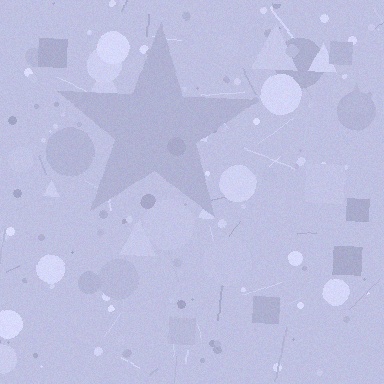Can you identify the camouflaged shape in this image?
The camouflaged shape is a star.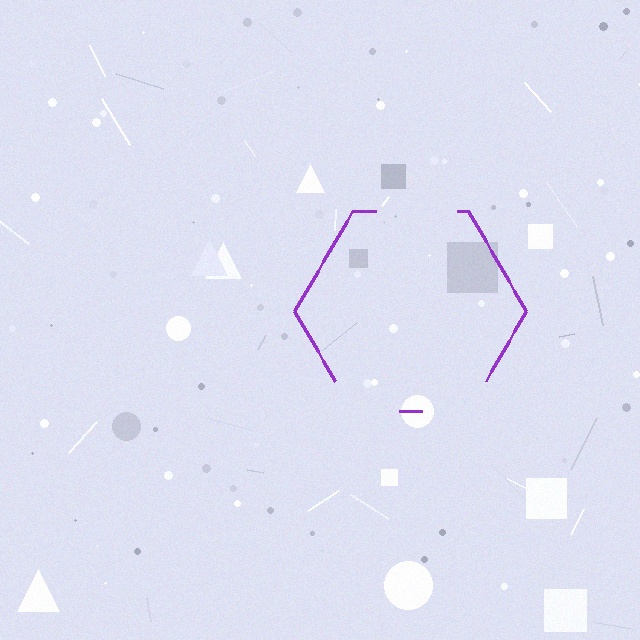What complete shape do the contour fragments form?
The contour fragments form a hexagon.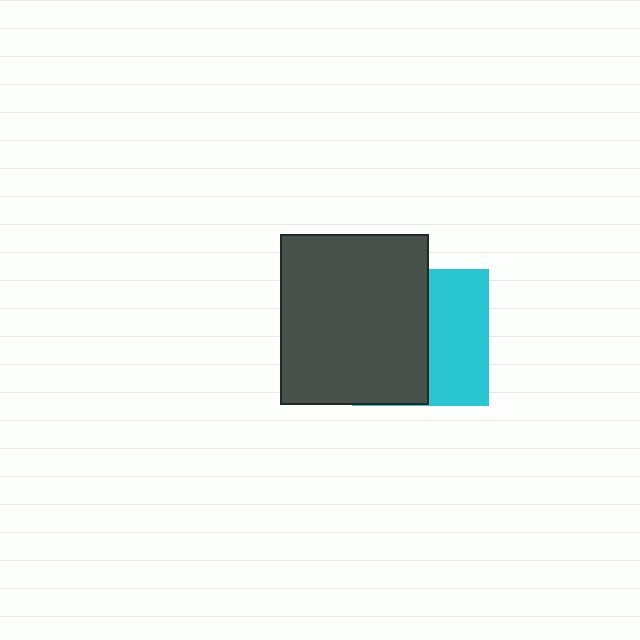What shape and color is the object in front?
The object in front is a dark gray rectangle.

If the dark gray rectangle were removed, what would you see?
You would see the complete cyan square.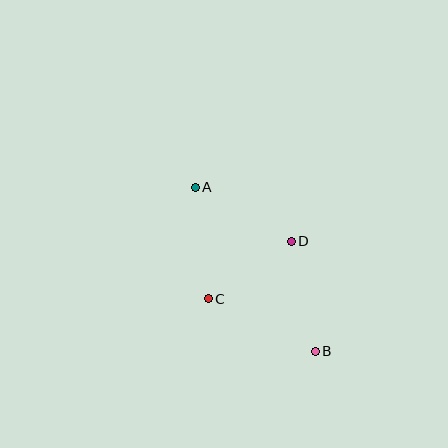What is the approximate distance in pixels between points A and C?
The distance between A and C is approximately 112 pixels.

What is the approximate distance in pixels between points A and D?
The distance between A and D is approximately 110 pixels.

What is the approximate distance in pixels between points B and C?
The distance between B and C is approximately 119 pixels.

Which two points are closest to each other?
Points C and D are closest to each other.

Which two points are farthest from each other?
Points A and B are farthest from each other.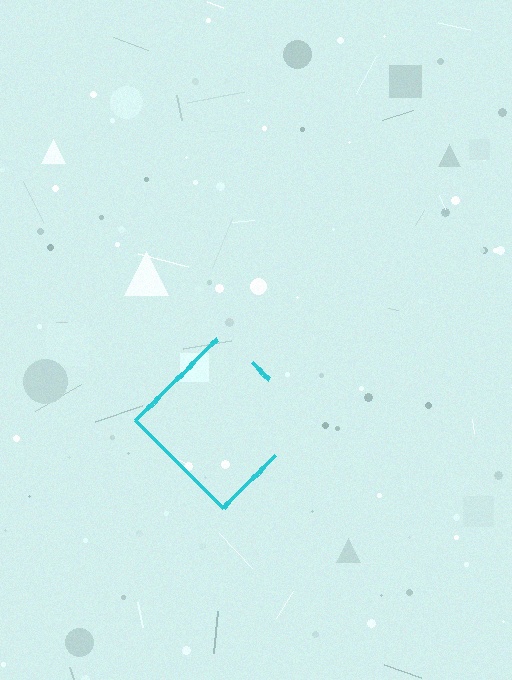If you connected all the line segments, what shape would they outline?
They would outline a diamond.